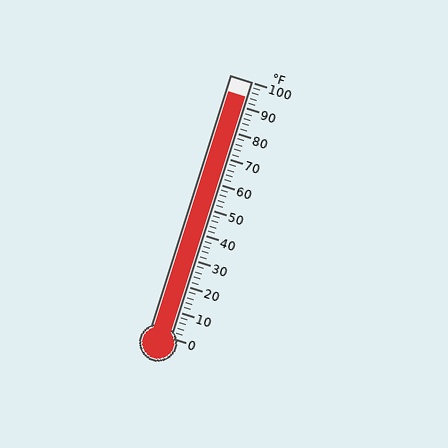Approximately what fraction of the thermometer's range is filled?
The thermometer is filled to approximately 95% of its range.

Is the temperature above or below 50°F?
The temperature is above 50°F.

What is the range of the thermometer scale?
The thermometer scale ranges from 0°F to 100°F.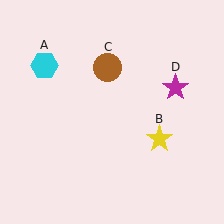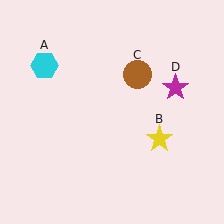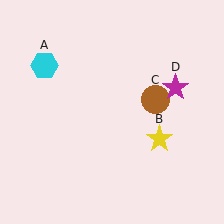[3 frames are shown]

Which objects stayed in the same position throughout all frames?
Cyan hexagon (object A) and yellow star (object B) and magenta star (object D) remained stationary.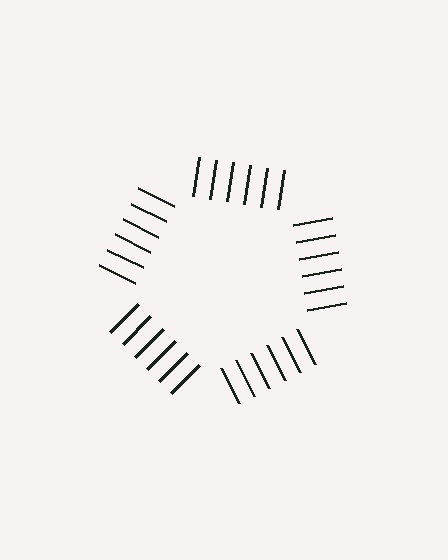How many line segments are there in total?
30 — 6 along each of the 5 edges.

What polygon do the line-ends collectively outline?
An illusory pentagon — the line segments terminate on its edges but no continuous stroke is drawn.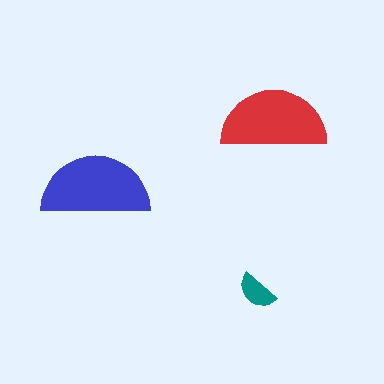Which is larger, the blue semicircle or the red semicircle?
The blue one.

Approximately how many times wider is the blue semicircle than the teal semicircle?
About 2.5 times wider.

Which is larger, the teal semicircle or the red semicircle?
The red one.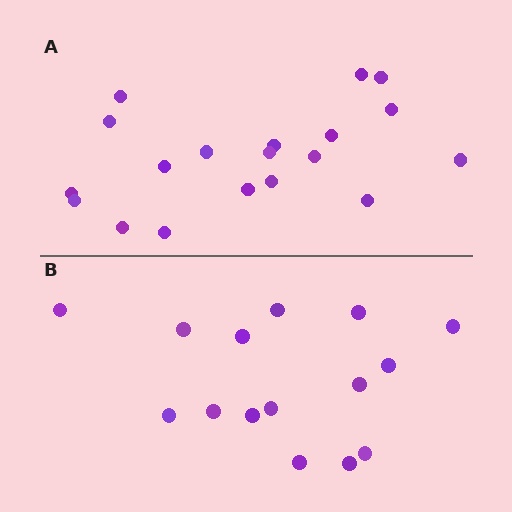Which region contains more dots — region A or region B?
Region A (the top region) has more dots.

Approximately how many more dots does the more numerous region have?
Region A has about 4 more dots than region B.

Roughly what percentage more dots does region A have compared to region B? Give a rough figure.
About 25% more.